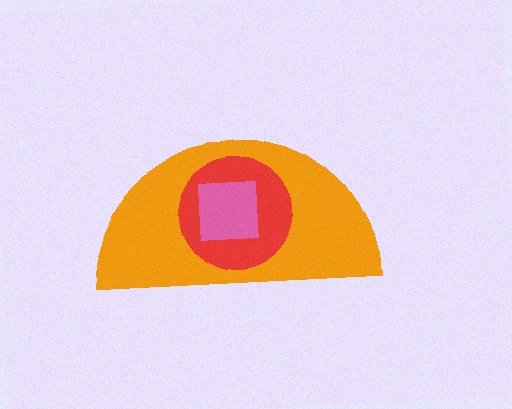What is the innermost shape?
The pink square.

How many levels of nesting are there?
3.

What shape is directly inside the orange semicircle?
The red circle.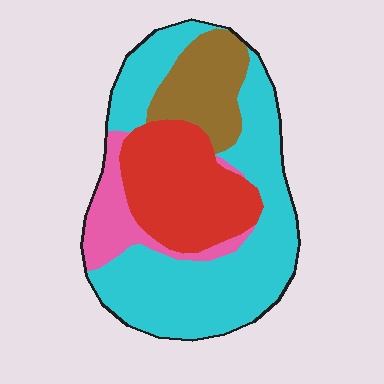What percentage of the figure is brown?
Brown takes up about one eighth (1/8) of the figure.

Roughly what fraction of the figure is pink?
Pink takes up about one tenth (1/10) of the figure.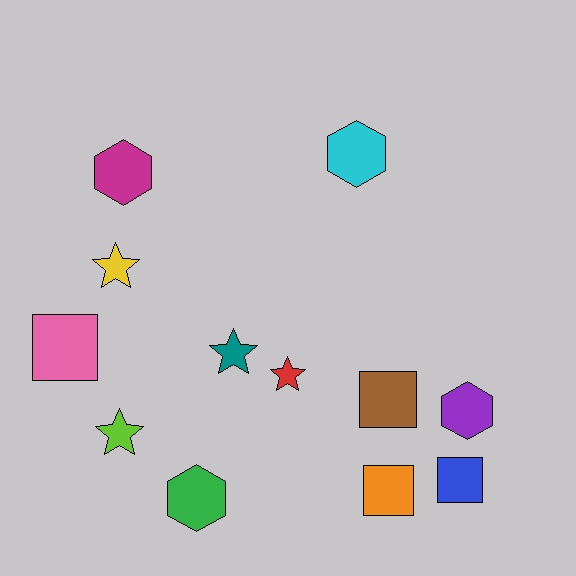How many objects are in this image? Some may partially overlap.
There are 12 objects.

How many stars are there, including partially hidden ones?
There are 4 stars.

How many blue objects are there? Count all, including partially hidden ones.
There is 1 blue object.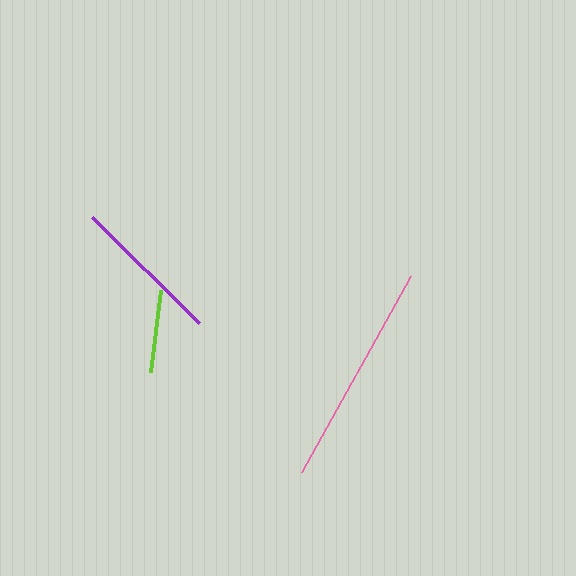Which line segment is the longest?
The pink line is the longest at approximately 225 pixels.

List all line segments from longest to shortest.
From longest to shortest: pink, purple, lime.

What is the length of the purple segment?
The purple segment is approximately 151 pixels long.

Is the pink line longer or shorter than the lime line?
The pink line is longer than the lime line.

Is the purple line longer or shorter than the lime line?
The purple line is longer than the lime line.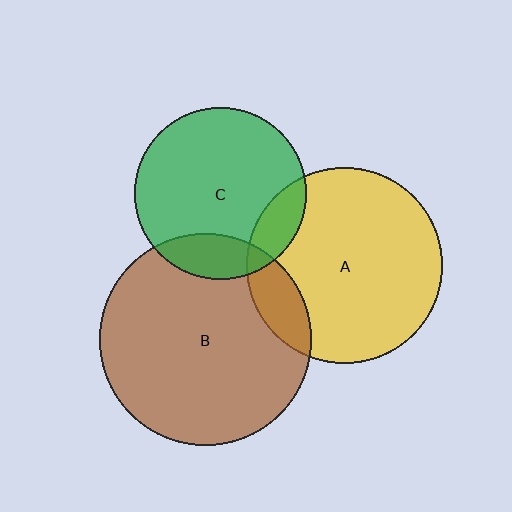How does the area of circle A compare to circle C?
Approximately 1.3 times.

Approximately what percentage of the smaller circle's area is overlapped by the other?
Approximately 15%.